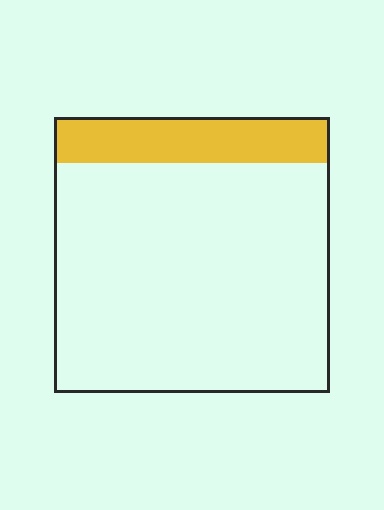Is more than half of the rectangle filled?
No.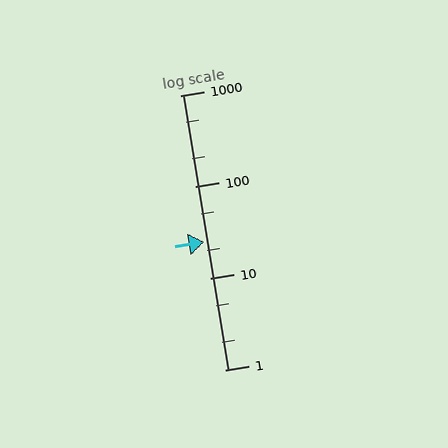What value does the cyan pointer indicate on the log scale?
The pointer indicates approximately 25.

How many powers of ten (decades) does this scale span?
The scale spans 3 decades, from 1 to 1000.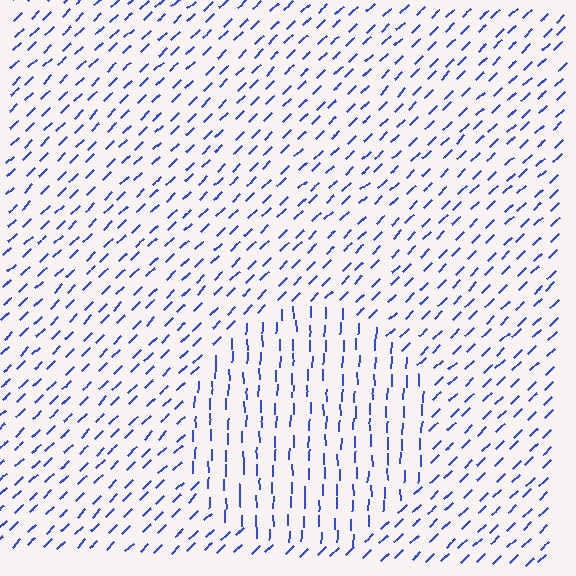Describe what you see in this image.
The image is filled with small blue line segments. A circle region in the image has lines oriented differently from the surrounding lines, creating a visible texture boundary.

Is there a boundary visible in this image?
Yes, there is a texture boundary formed by a change in line orientation.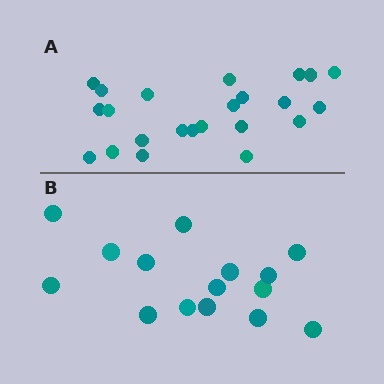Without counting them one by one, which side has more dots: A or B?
Region A (the top region) has more dots.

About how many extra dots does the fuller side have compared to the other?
Region A has roughly 8 or so more dots than region B.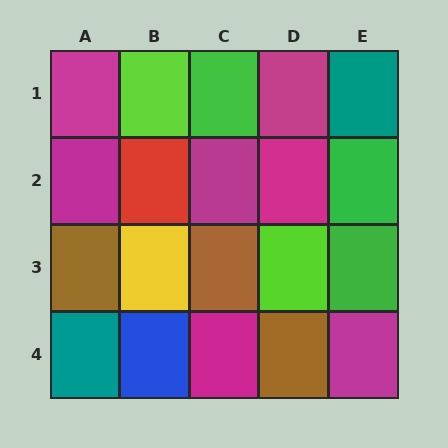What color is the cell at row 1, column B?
Lime.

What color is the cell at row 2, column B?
Red.